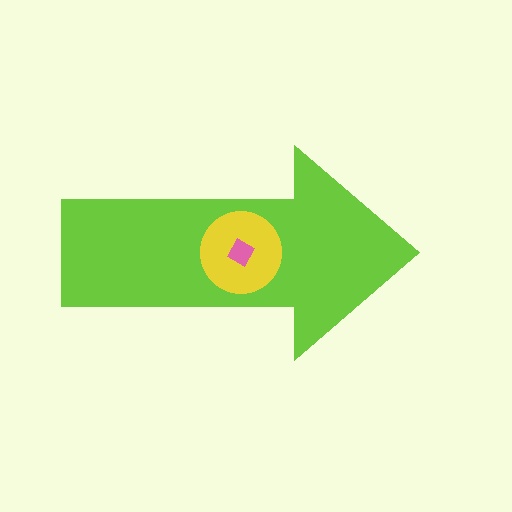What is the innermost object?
The pink square.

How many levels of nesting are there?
3.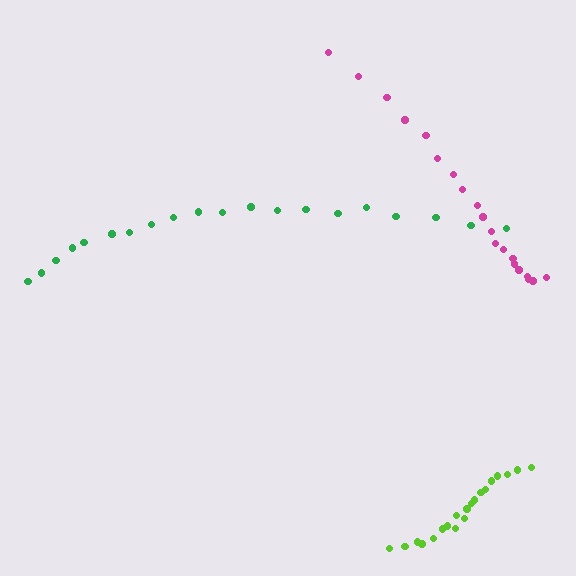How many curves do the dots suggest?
There are 3 distinct paths.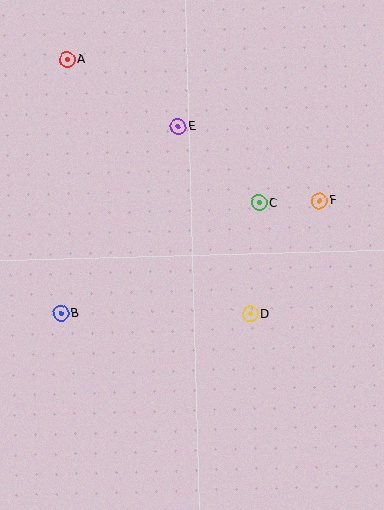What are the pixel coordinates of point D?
Point D is at (250, 314).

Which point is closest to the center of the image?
Point D at (250, 314) is closest to the center.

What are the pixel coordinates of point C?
Point C is at (259, 203).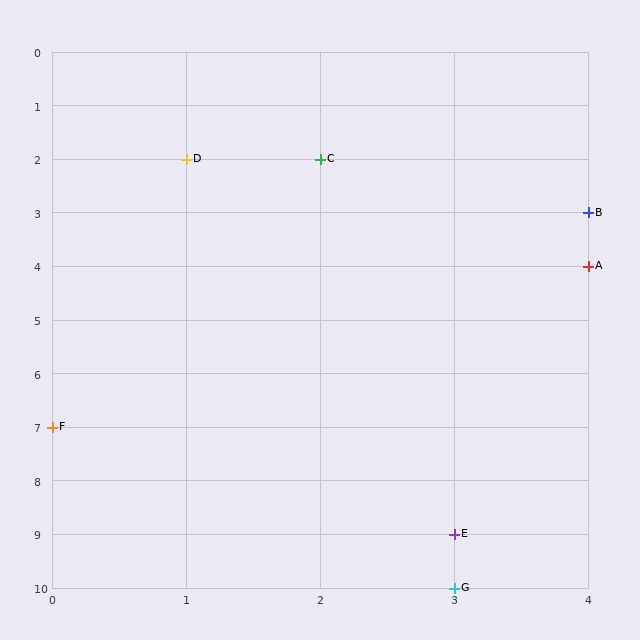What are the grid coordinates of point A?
Point A is at grid coordinates (4, 4).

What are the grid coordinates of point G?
Point G is at grid coordinates (3, 10).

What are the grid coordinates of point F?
Point F is at grid coordinates (0, 7).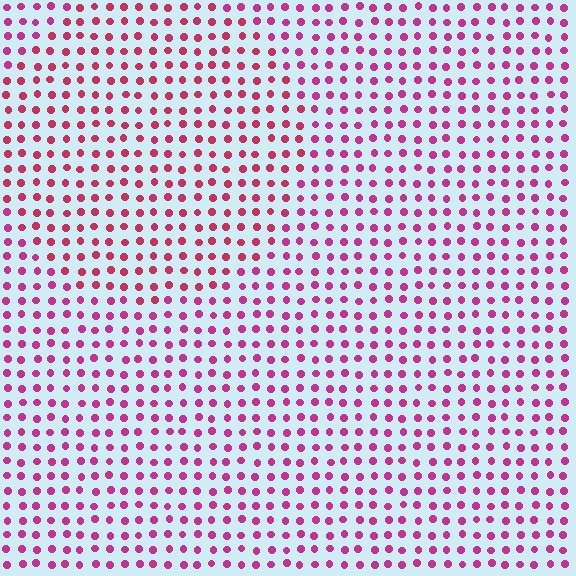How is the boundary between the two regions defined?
The boundary is defined purely by a slight shift in hue (about 22 degrees). Spacing, size, and orientation are identical on both sides.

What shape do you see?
I see a circle.